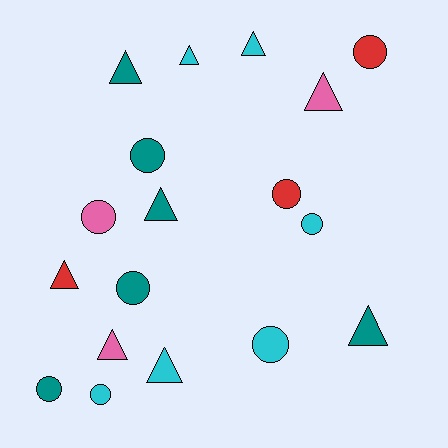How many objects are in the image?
There are 18 objects.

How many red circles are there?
There are 2 red circles.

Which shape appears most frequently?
Circle, with 9 objects.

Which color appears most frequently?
Teal, with 6 objects.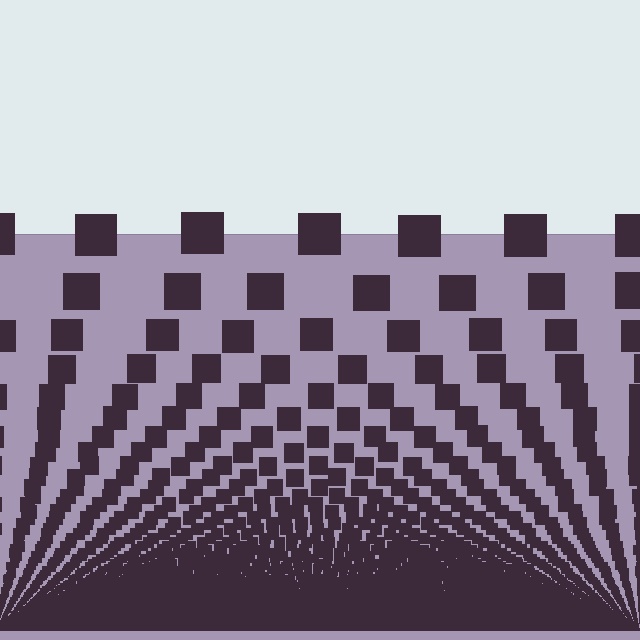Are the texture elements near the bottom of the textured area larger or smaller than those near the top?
Smaller. The gradient is inverted — elements near the bottom are smaller and denser.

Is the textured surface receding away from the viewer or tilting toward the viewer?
The surface appears to tilt toward the viewer. Texture elements get larger and sparser toward the top.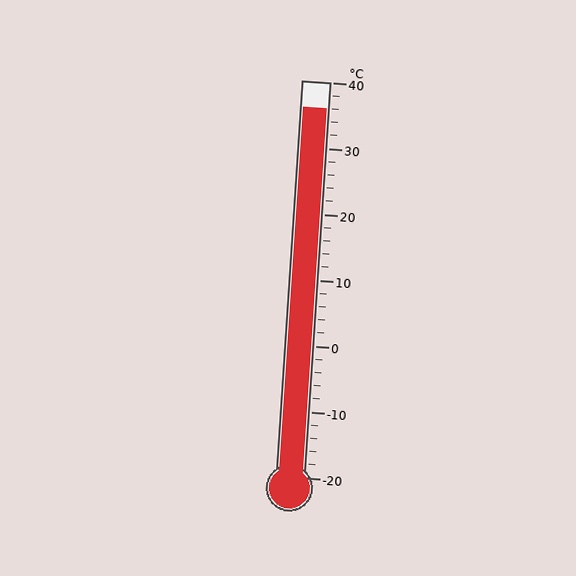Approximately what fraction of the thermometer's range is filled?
The thermometer is filled to approximately 95% of its range.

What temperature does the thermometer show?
The thermometer shows approximately 36°C.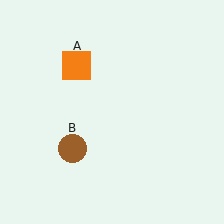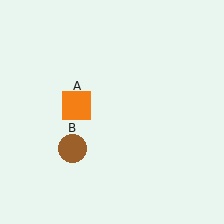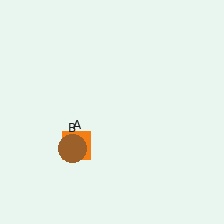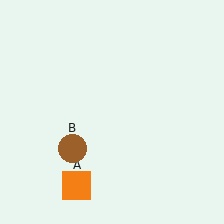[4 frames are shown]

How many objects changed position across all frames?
1 object changed position: orange square (object A).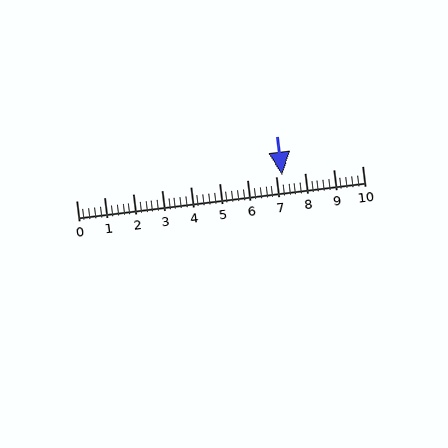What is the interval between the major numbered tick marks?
The major tick marks are spaced 1 units apart.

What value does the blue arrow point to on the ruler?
The blue arrow points to approximately 7.2.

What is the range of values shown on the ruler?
The ruler shows values from 0 to 10.